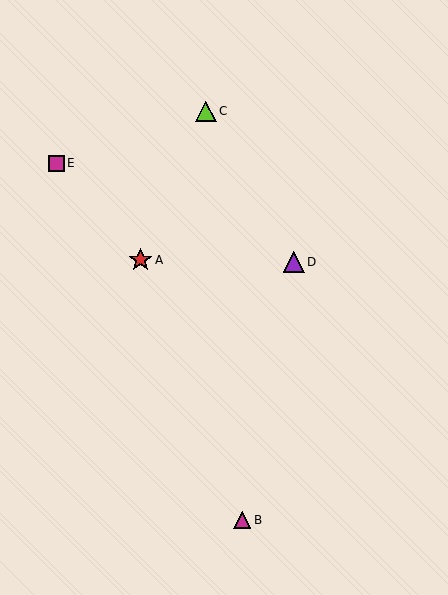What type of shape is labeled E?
Shape E is a magenta square.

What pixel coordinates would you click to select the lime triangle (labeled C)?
Click at (206, 111) to select the lime triangle C.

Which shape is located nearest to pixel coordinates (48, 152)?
The magenta square (labeled E) at (56, 163) is nearest to that location.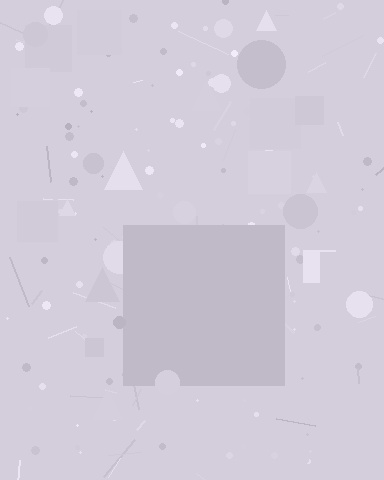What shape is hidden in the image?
A square is hidden in the image.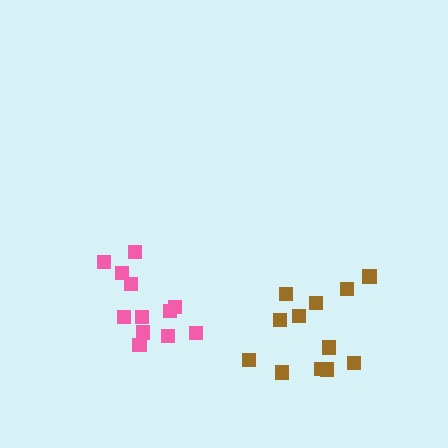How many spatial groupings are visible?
There are 2 spatial groupings.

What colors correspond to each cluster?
The clusters are colored: pink, brown.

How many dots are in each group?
Group 1: 12 dots, Group 2: 12 dots (24 total).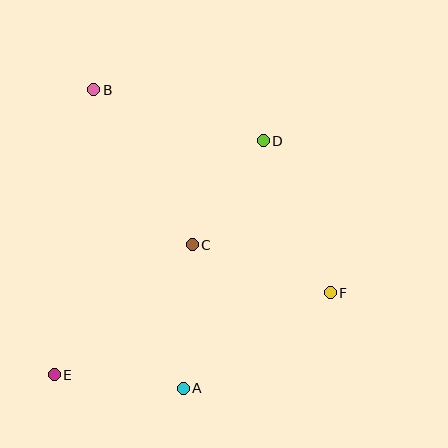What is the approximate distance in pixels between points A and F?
The distance between A and F is approximately 175 pixels.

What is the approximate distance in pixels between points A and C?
The distance between A and C is approximately 144 pixels.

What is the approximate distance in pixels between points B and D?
The distance between B and D is approximately 177 pixels.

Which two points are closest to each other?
Points C and D are closest to each other.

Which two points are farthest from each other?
Points D and E are farthest from each other.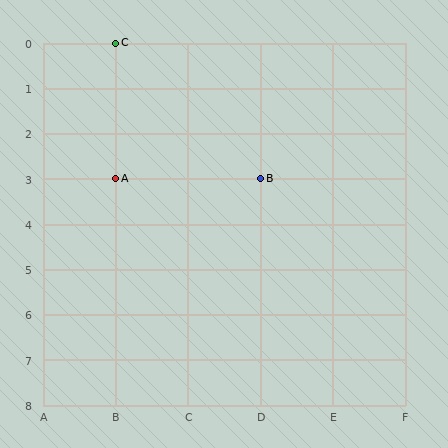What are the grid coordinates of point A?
Point A is at grid coordinates (B, 3).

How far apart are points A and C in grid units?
Points A and C are 3 rows apart.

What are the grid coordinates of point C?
Point C is at grid coordinates (B, 0).